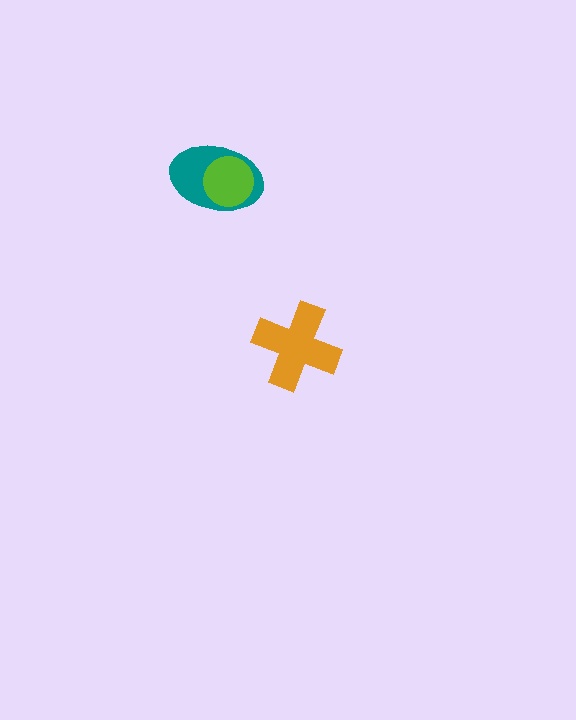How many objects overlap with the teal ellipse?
1 object overlaps with the teal ellipse.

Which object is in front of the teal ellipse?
The lime circle is in front of the teal ellipse.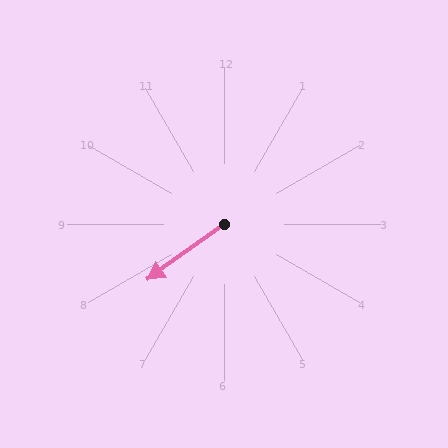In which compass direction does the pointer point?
Southwest.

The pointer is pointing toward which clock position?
Roughly 8 o'clock.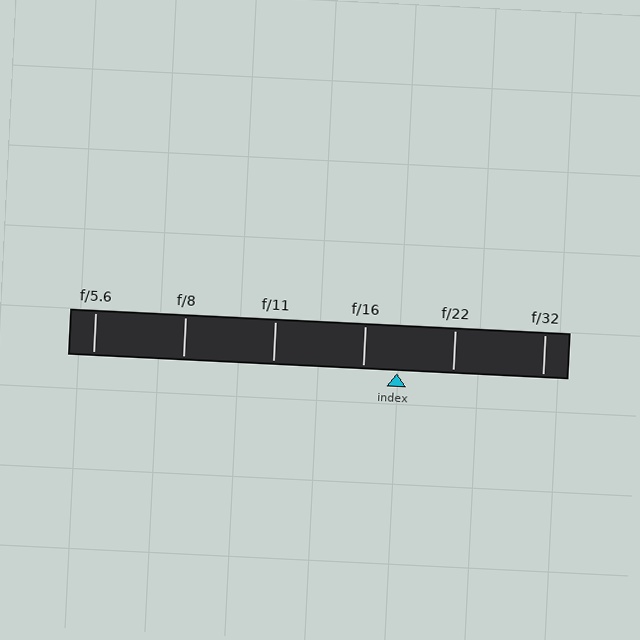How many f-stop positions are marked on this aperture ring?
There are 6 f-stop positions marked.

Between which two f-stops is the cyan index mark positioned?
The index mark is between f/16 and f/22.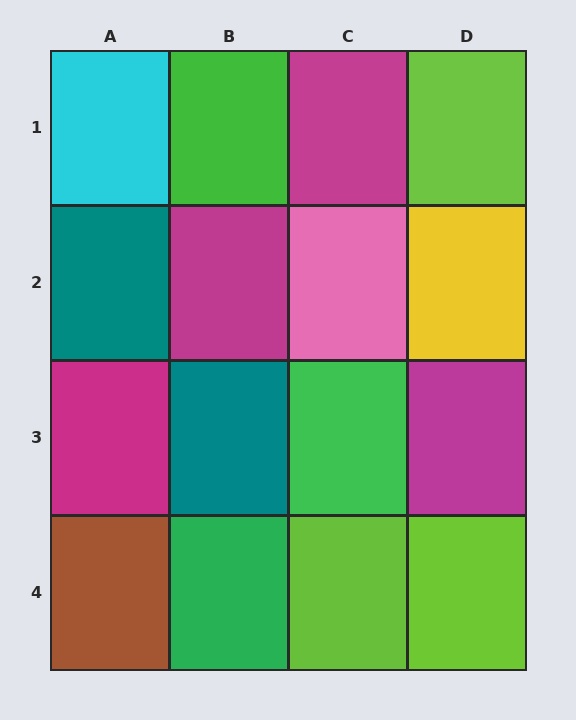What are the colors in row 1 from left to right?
Cyan, green, magenta, lime.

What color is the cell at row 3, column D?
Magenta.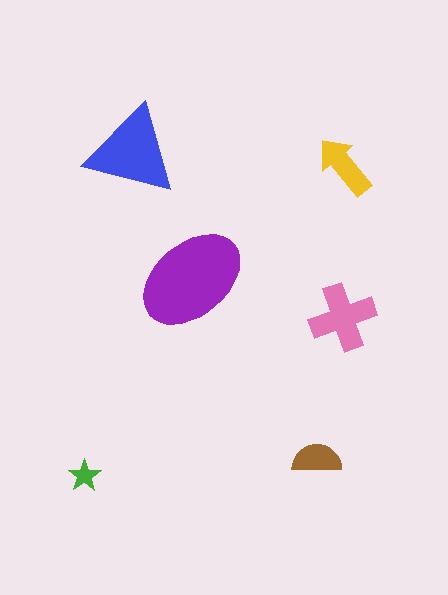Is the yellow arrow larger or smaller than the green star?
Larger.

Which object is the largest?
The purple ellipse.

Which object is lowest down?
The green star is bottommost.